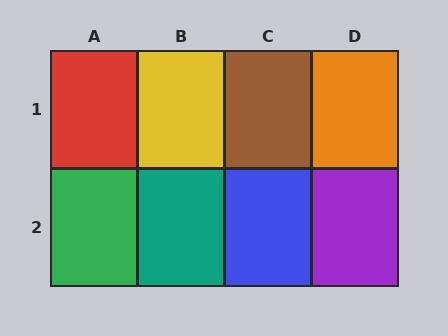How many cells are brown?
1 cell is brown.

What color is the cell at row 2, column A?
Green.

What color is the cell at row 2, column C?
Blue.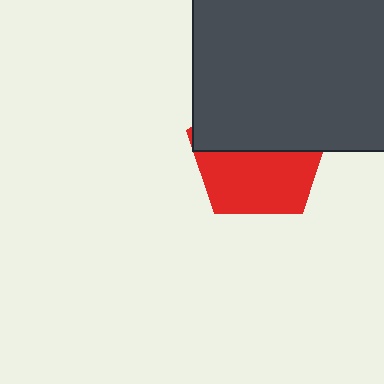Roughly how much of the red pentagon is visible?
About half of it is visible (roughly 51%).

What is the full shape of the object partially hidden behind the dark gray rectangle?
The partially hidden object is a red pentagon.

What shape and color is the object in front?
The object in front is a dark gray rectangle.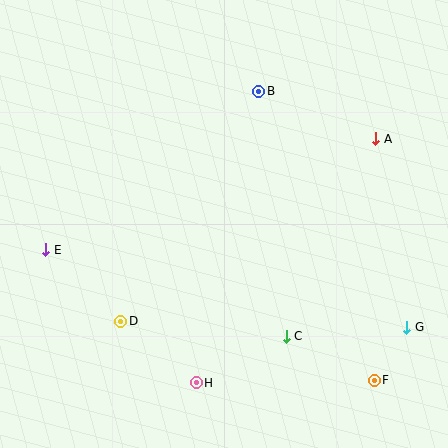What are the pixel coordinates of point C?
Point C is at (286, 336).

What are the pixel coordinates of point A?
Point A is at (376, 139).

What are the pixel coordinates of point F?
Point F is at (374, 380).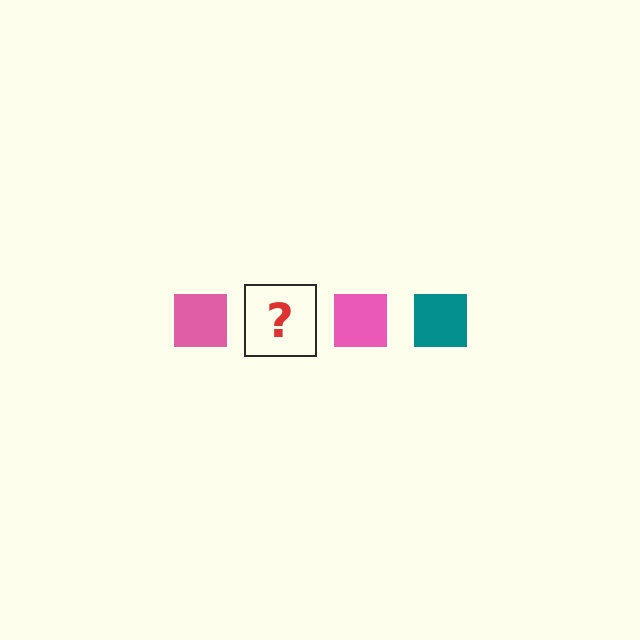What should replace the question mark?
The question mark should be replaced with a teal square.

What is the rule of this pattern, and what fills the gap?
The rule is that the pattern cycles through pink, teal squares. The gap should be filled with a teal square.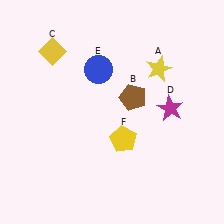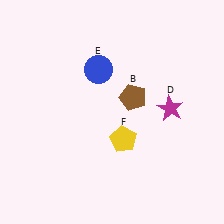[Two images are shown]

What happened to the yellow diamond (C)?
The yellow diamond (C) was removed in Image 2. It was in the top-left area of Image 1.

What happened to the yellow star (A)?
The yellow star (A) was removed in Image 2. It was in the top-right area of Image 1.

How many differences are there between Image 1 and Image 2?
There are 2 differences between the two images.